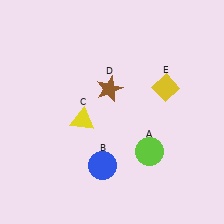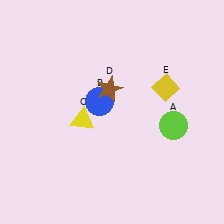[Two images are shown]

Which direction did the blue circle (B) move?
The blue circle (B) moved up.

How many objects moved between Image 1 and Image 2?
2 objects moved between the two images.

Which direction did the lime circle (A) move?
The lime circle (A) moved up.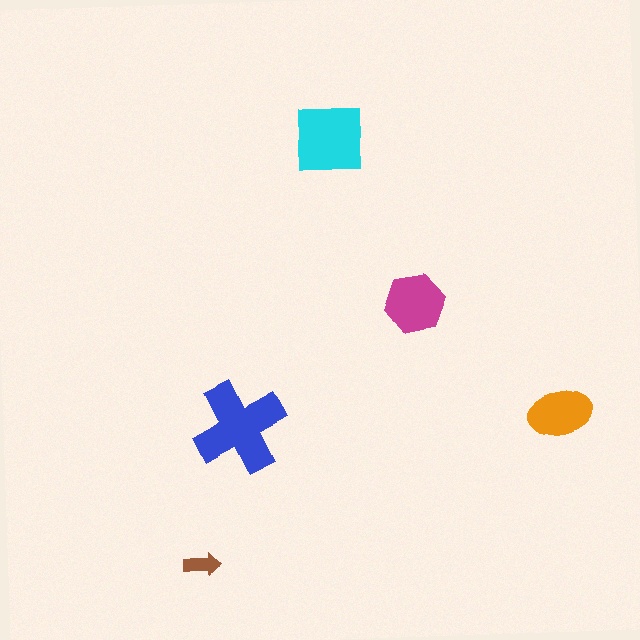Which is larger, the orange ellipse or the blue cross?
The blue cross.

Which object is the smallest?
The brown arrow.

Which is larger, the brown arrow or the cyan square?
The cyan square.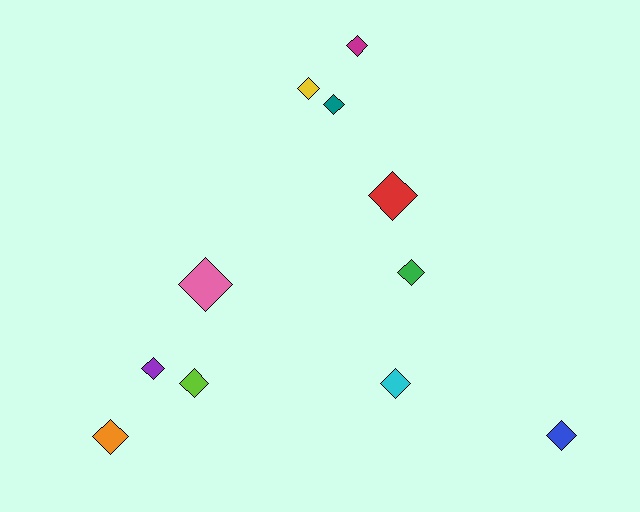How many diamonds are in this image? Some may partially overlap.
There are 11 diamonds.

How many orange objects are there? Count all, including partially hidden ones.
There is 1 orange object.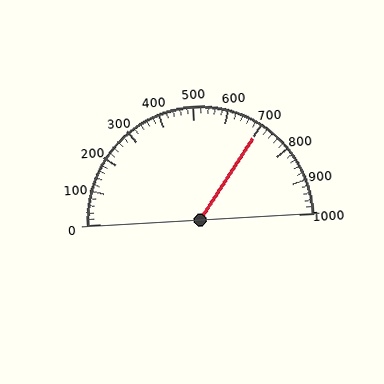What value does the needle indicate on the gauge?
The needle indicates approximately 700.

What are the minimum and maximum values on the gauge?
The gauge ranges from 0 to 1000.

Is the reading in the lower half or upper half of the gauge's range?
The reading is in the upper half of the range (0 to 1000).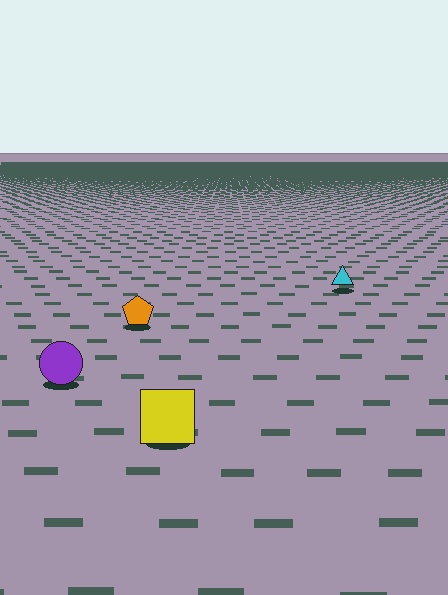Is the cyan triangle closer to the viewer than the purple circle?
No. The purple circle is closer — you can tell from the texture gradient: the ground texture is coarser near it.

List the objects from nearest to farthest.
From nearest to farthest: the yellow square, the purple circle, the orange pentagon, the cyan triangle.